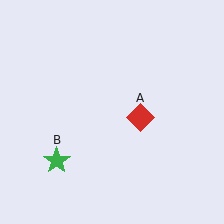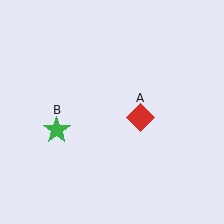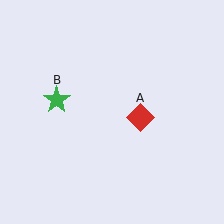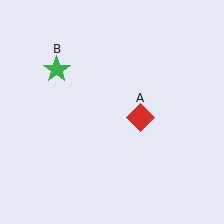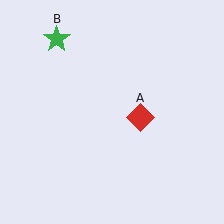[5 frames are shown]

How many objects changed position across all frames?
1 object changed position: green star (object B).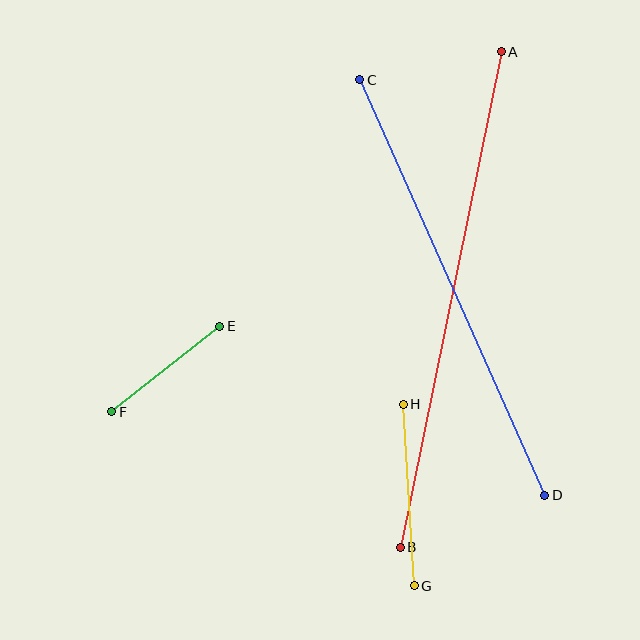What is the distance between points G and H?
The distance is approximately 182 pixels.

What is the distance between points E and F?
The distance is approximately 138 pixels.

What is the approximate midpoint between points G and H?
The midpoint is at approximately (409, 495) pixels.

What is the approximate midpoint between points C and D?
The midpoint is at approximately (452, 288) pixels.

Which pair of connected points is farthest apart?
Points A and B are farthest apart.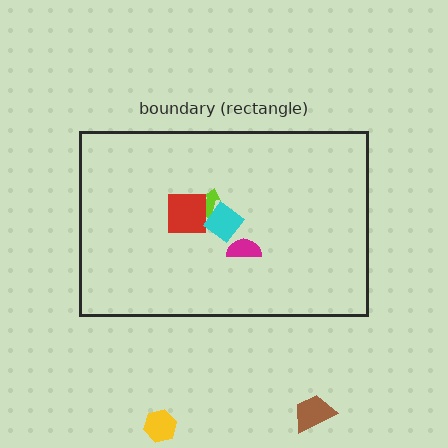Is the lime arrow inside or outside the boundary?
Inside.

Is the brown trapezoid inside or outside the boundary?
Outside.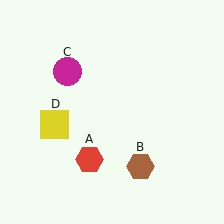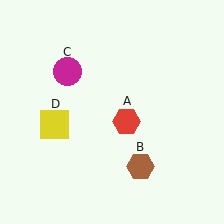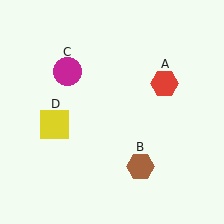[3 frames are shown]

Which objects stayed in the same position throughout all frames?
Brown hexagon (object B) and magenta circle (object C) and yellow square (object D) remained stationary.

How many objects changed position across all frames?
1 object changed position: red hexagon (object A).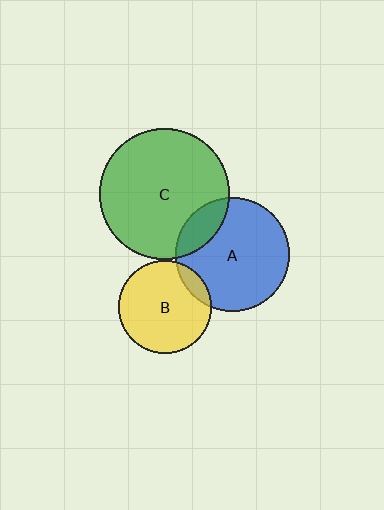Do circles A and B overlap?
Yes.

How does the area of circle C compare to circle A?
Approximately 1.3 times.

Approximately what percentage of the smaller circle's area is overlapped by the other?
Approximately 10%.